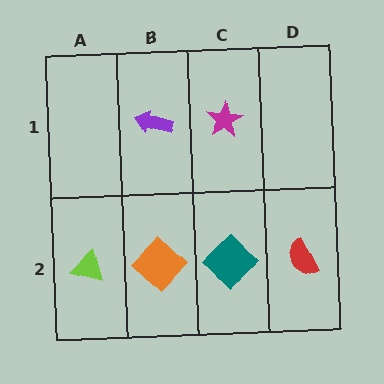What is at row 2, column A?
A lime triangle.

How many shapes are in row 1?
2 shapes.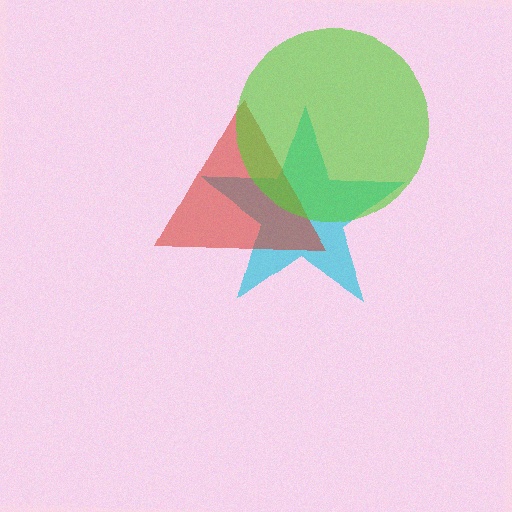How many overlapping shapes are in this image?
There are 3 overlapping shapes in the image.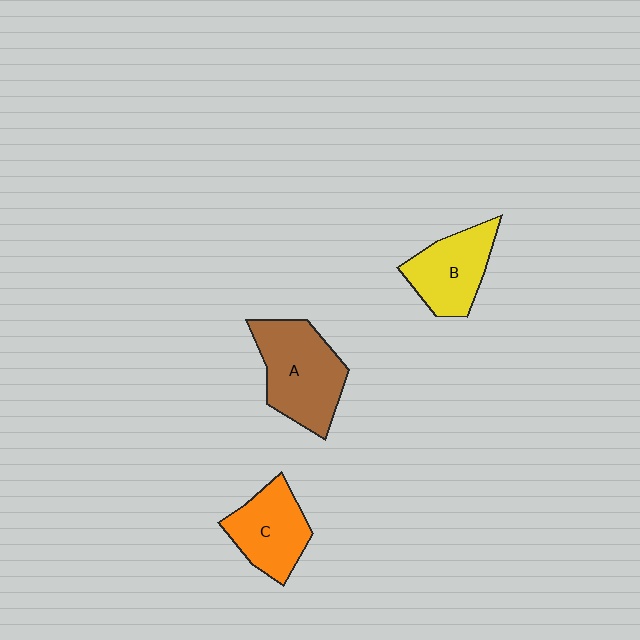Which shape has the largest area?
Shape A (brown).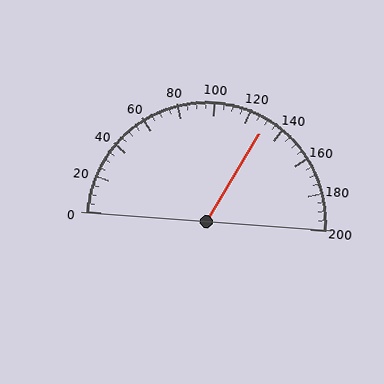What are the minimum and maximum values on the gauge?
The gauge ranges from 0 to 200.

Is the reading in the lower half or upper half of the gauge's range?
The reading is in the upper half of the range (0 to 200).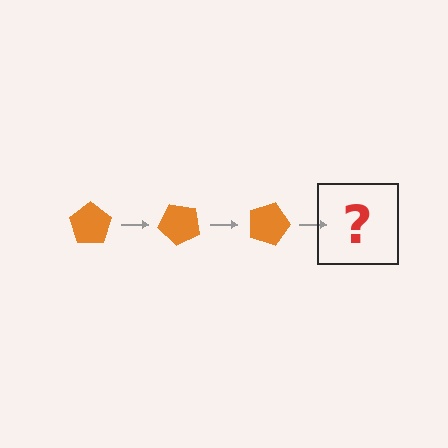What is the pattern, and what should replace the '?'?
The pattern is that the pentagon rotates 45 degrees each step. The '?' should be an orange pentagon rotated 135 degrees.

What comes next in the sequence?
The next element should be an orange pentagon rotated 135 degrees.